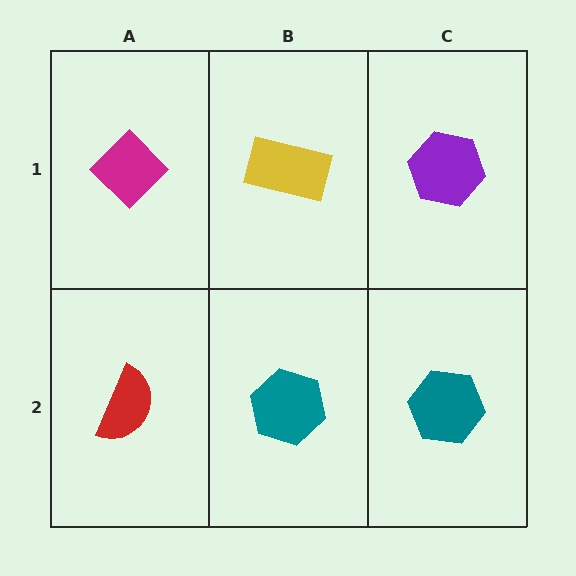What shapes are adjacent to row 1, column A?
A red semicircle (row 2, column A), a yellow rectangle (row 1, column B).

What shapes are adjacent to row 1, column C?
A teal hexagon (row 2, column C), a yellow rectangle (row 1, column B).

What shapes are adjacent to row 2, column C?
A purple hexagon (row 1, column C), a teal hexagon (row 2, column B).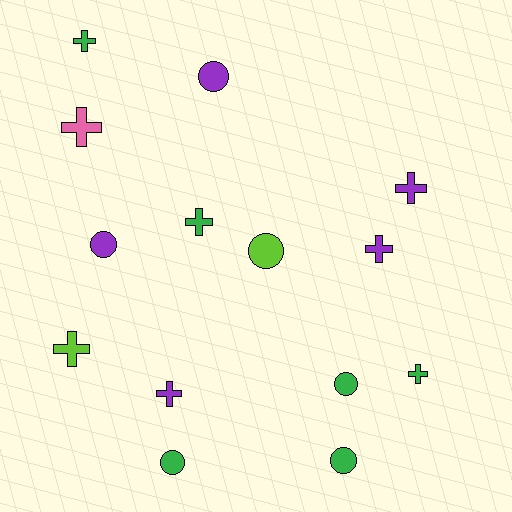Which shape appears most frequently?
Cross, with 8 objects.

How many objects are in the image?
There are 14 objects.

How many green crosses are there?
There are 3 green crosses.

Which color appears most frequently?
Green, with 6 objects.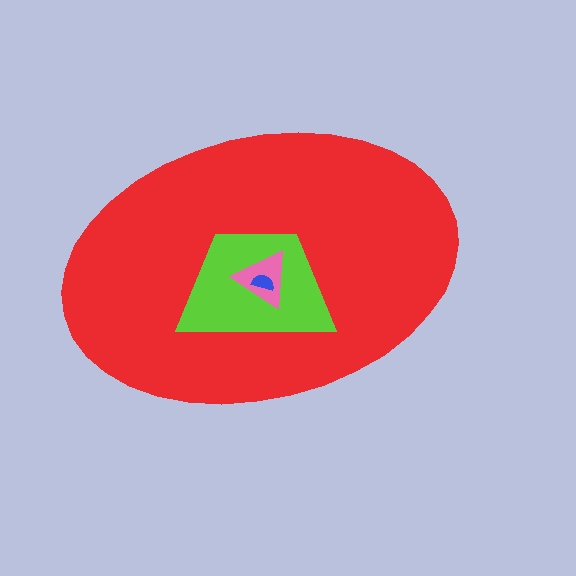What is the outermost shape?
The red ellipse.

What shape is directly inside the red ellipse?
The lime trapezoid.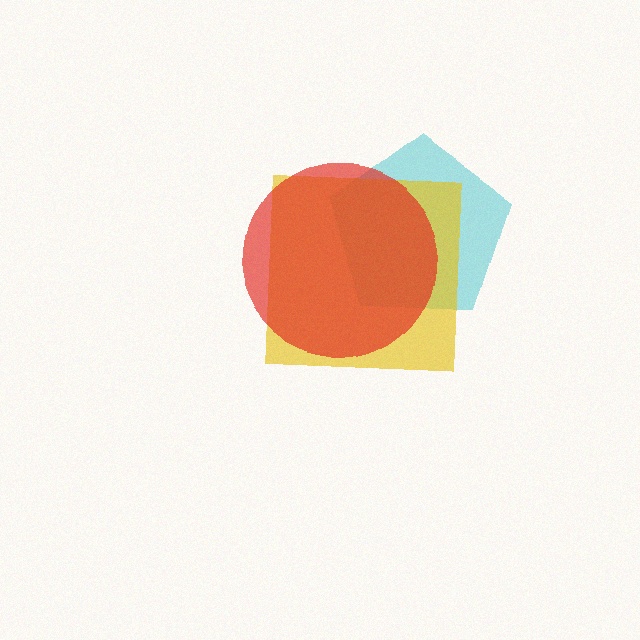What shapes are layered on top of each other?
The layered shapes are: a cyan pentagon, a yellow square, a red circle.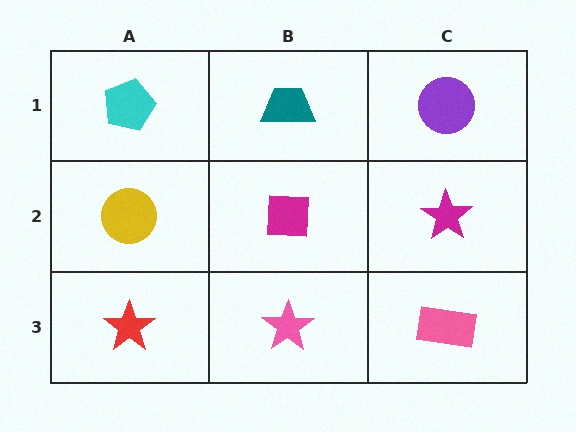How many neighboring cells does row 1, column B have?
3.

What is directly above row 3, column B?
A magenta square.